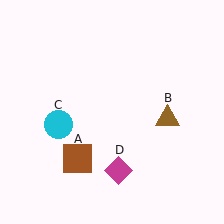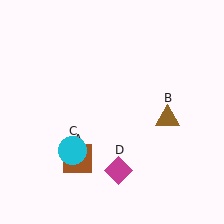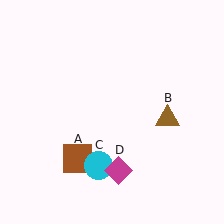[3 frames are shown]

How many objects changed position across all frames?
1 object changed position: cyan circle (object C).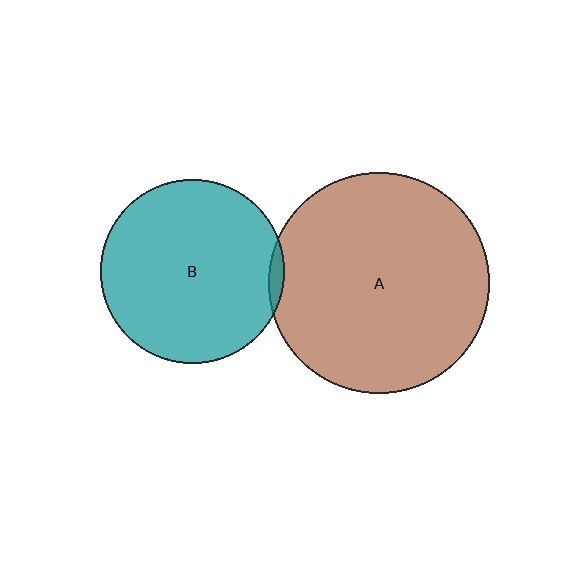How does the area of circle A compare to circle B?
Approximately 1.4 times.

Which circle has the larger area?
Circle A (brown).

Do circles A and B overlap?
Yes.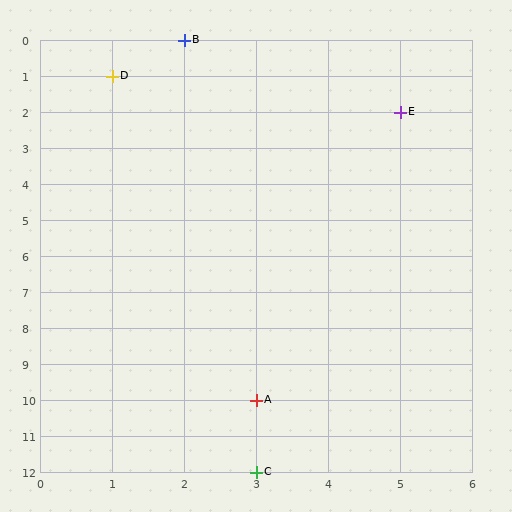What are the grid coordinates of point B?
Point B is at grid coordinates (2, 0).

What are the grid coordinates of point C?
Point C is at grid coordinates (3, 12).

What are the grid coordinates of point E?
Point E is at grid coordinates (5, 2).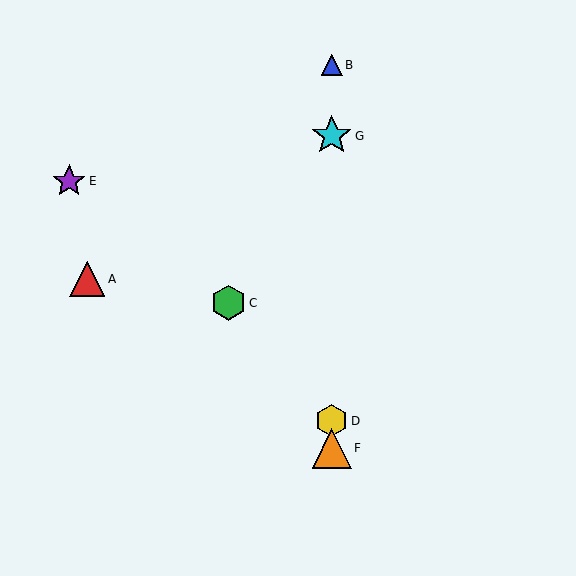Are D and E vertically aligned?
No, D is at x≈332 and E is at x≈69.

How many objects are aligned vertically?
4 objects (B, D, F, G) are aligned vertically.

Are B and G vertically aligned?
Yes, both are at x≈332.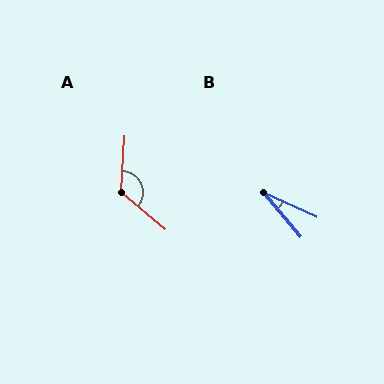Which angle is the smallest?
B, at approximately 25 degrees.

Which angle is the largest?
A, at approximately 127 degrees.